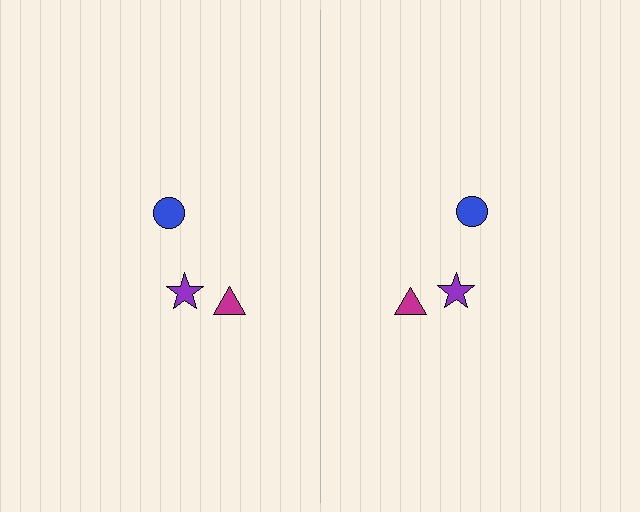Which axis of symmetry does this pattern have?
The pattern has a vertical axis of symmetry running through the center of the image.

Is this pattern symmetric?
Yes, this pattern has bilateral (reflection) symmetry.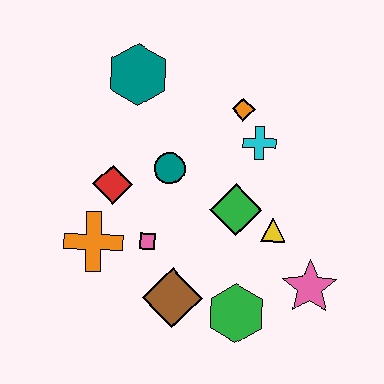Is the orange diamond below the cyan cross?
No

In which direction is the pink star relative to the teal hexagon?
The pink star is below the teal hexagon.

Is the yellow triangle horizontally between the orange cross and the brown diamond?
No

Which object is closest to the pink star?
The yellow triangle is closest to the pink star.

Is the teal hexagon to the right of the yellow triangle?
No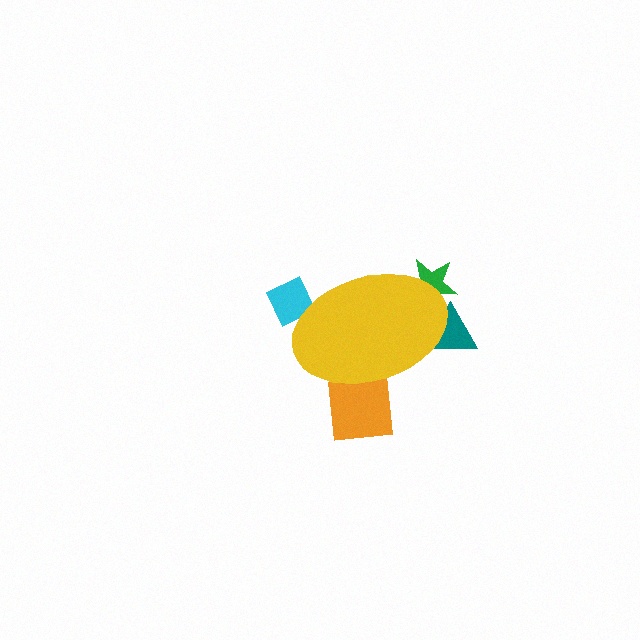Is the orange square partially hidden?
Yes, the orange square is partially hidden behind the yellow ellipse.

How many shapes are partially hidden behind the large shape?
4 shapes are partially hidden.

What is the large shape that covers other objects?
A yellow ellipse.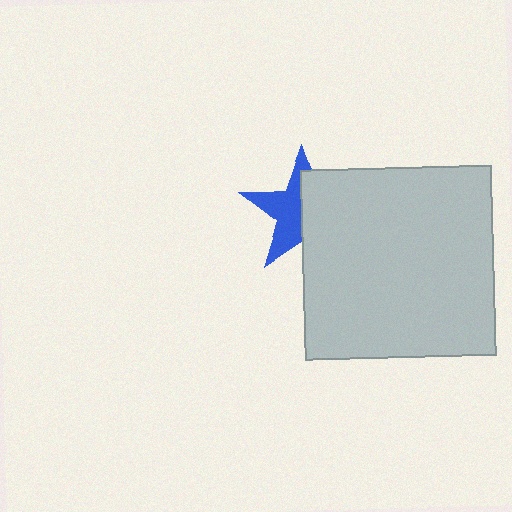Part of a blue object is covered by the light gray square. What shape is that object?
It is a star.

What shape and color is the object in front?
The object in front is a light gray square.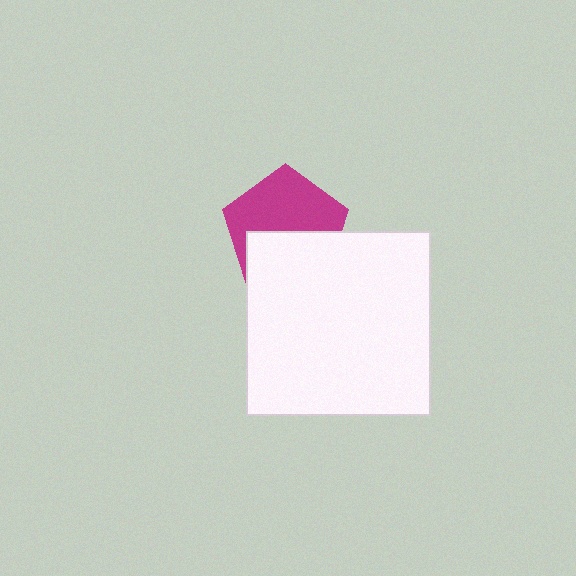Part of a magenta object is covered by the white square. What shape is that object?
It is a pentagon.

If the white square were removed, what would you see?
You would see the complete magenta pentagon.